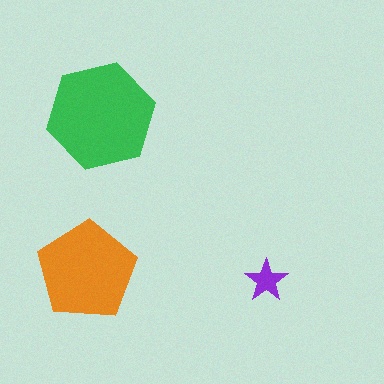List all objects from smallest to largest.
The purple star, the orange pentagon, the green hexagon.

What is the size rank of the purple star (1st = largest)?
3rd.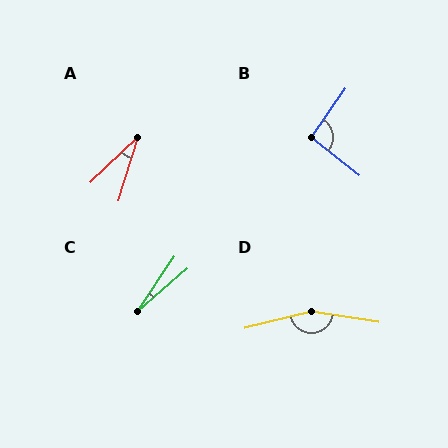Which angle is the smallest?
C, at approximately 16 degrees.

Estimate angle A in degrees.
Approximately 29 degrees.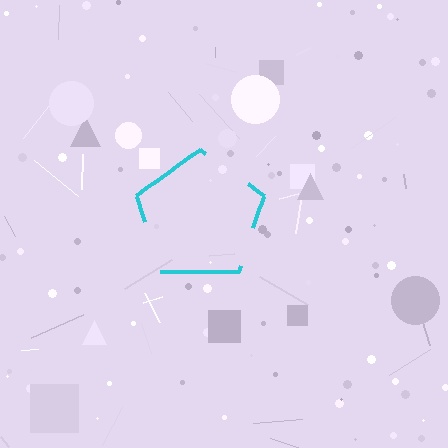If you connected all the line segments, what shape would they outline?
They would outline a pentagon.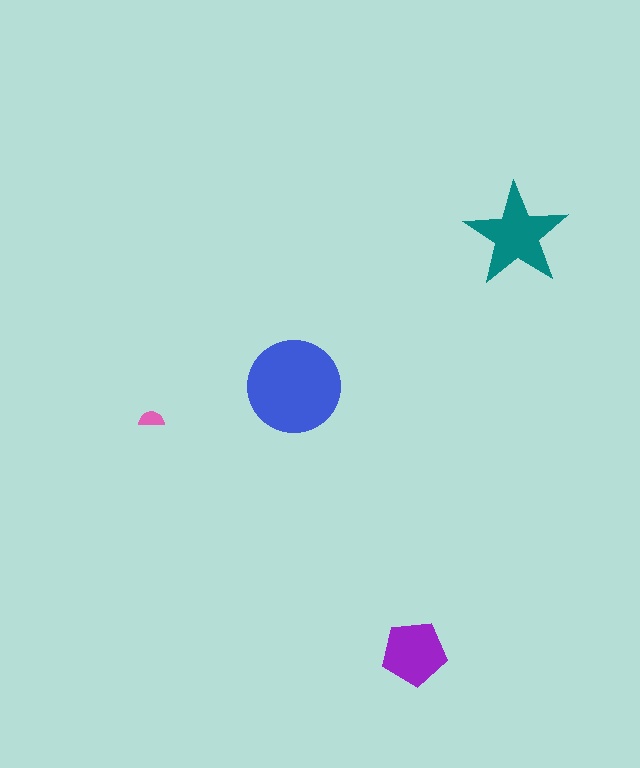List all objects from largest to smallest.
The blue circle, the teal star, the purple pentagon, the pink semicircle.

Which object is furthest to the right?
The teal star is rightmost.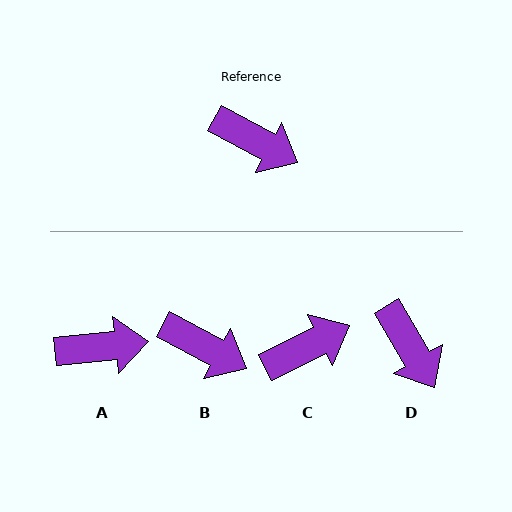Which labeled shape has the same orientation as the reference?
B.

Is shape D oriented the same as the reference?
No, it is off by about 31 degrees.